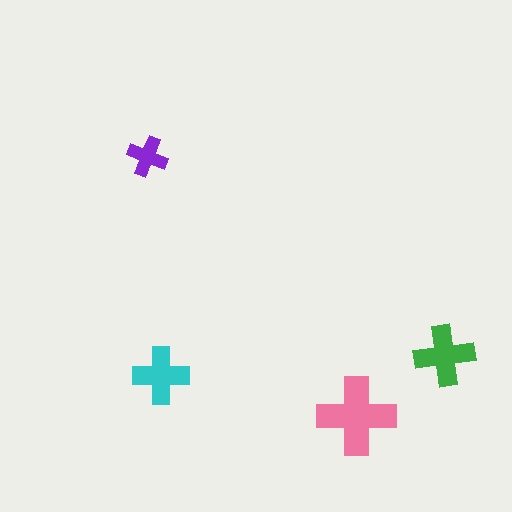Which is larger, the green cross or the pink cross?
The pink one.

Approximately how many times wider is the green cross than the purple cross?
About 1.5 times wider.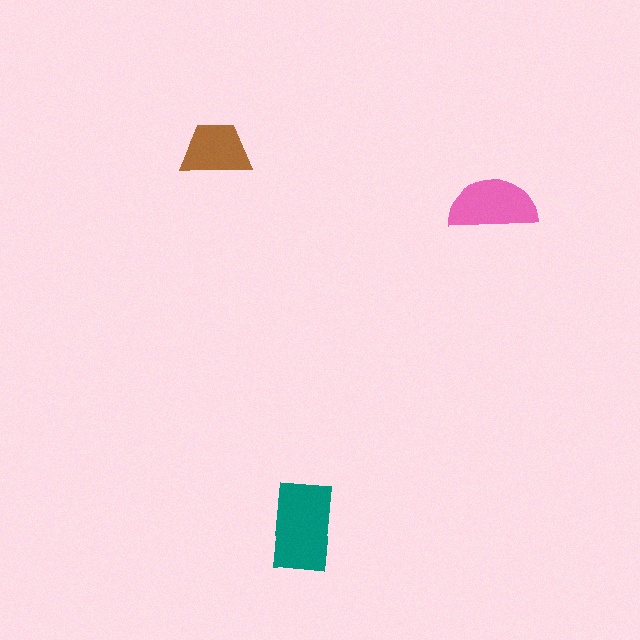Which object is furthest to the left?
The brown trapezoid is leftmost.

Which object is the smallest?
The brown trapezoid.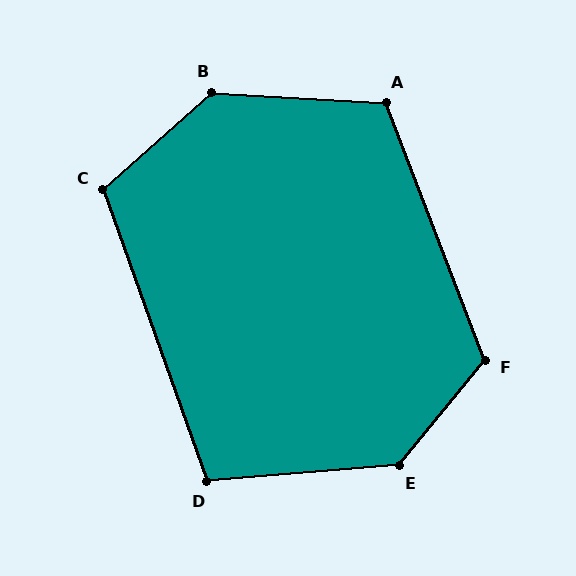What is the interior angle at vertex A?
Approximately 114 degrees (obtuse).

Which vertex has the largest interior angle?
B, at approximately 135 degrees.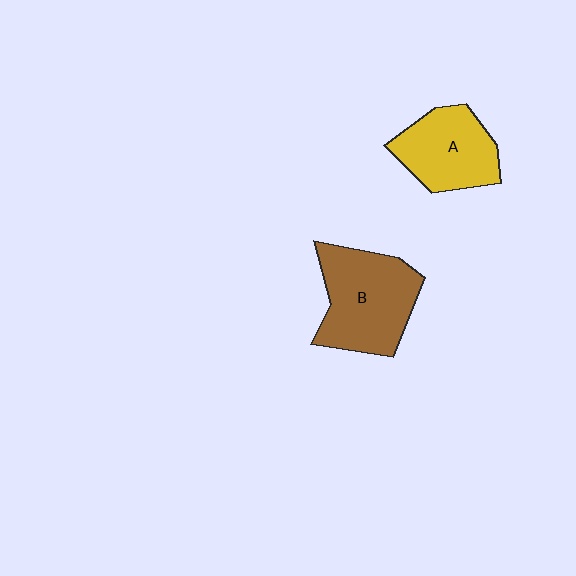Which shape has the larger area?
Shape B (brown).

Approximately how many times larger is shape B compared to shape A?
Approximately 1.3 times.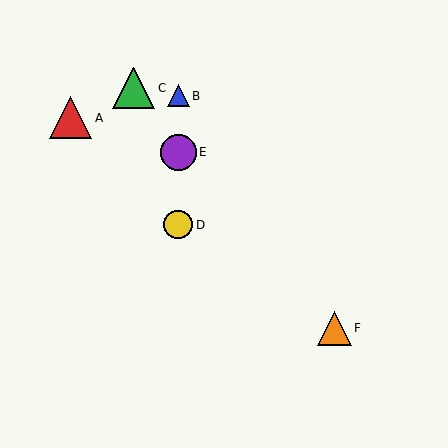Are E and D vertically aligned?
Yes, both are at x≈178.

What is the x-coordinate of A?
Object A is at x≈71.